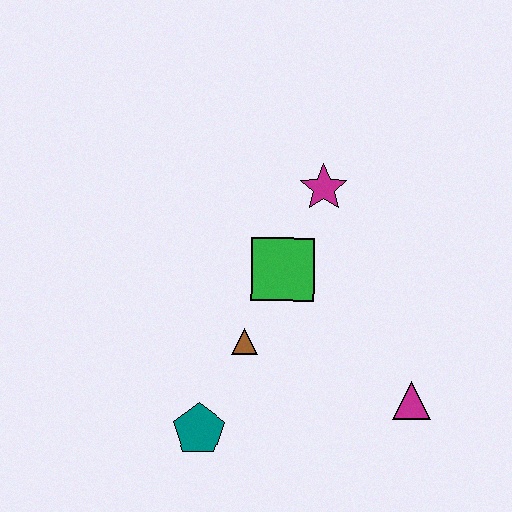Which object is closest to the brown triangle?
The green square is closest to the brown triangle.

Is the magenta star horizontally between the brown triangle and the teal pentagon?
No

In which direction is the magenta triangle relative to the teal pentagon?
The magenta triangle is to the right of the teal pentagon.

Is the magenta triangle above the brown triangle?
No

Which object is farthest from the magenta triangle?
The magenta star is farthest from the magenta triangle.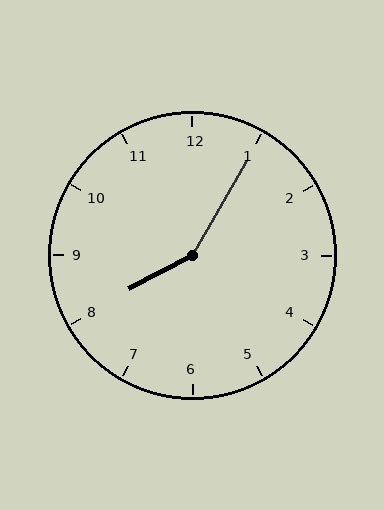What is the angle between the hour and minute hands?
Approximately 148 degrees.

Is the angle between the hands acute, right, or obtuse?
It is obtuse.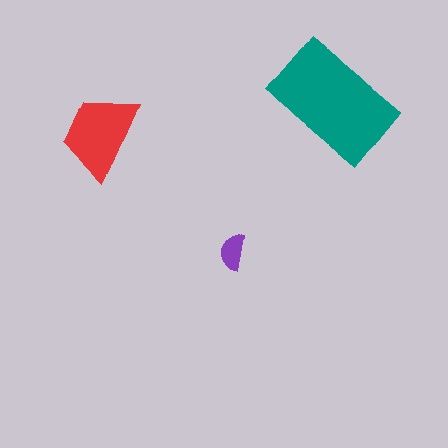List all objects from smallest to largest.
The purple semicircle, the red trapezoid, the teal rectangle.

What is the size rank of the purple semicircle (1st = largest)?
3rd.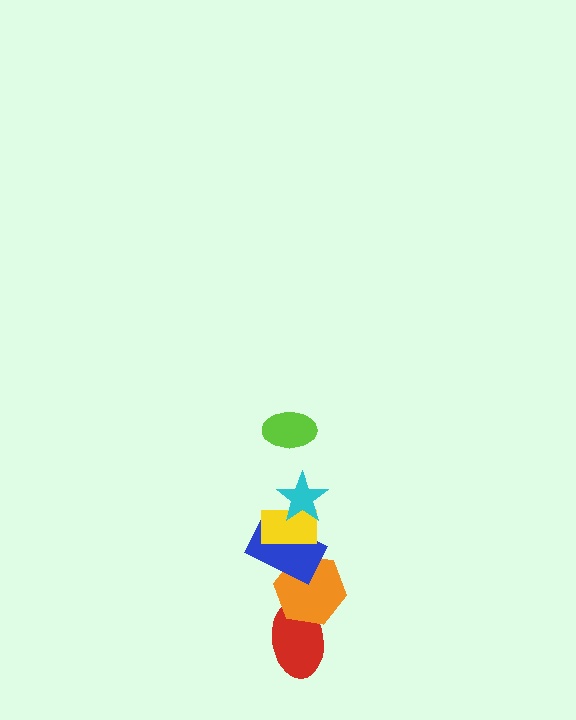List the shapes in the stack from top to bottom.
From top to bottom: the lime ellipse, the cyan star, the yellow rectangle, the blue rectangle, the orange hexagon, the red ellipse.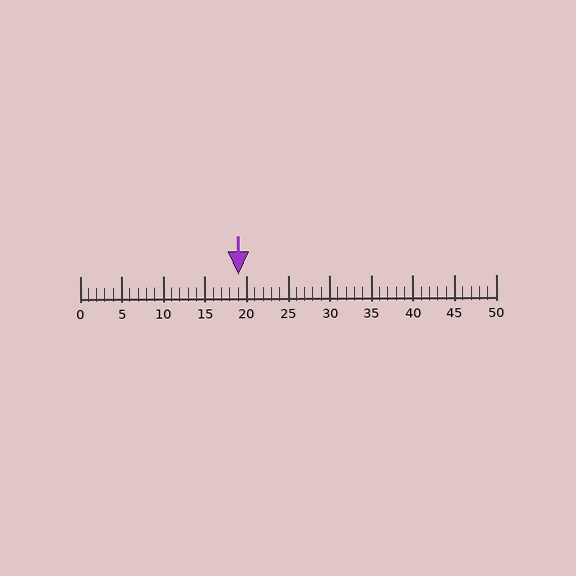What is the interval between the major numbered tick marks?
The major tick marks are spaced 5 units apart.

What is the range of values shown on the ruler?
The ruler shows values from 0 to 50.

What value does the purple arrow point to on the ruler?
The purple arrow points to approximately 19.